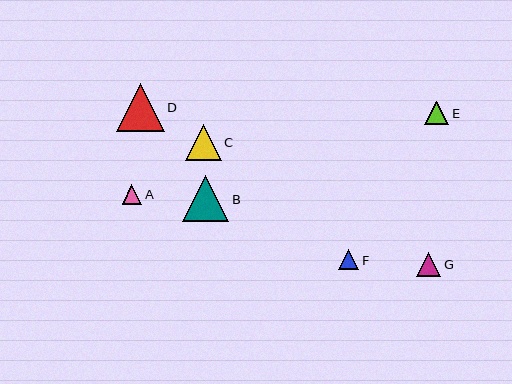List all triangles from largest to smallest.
From largest to smallest: D, B, C, G, E, F, A.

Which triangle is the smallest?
Triangle A is the smallest with a size of approximately 20 pixels.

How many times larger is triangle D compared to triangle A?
Triangle D is approximately 2.4 times the size of triangle A.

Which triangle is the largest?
Triangle D is the largest with a size of approximately 48 pixels.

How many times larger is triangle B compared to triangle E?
Triangle B is approximately 1.9 times the size of triangle E.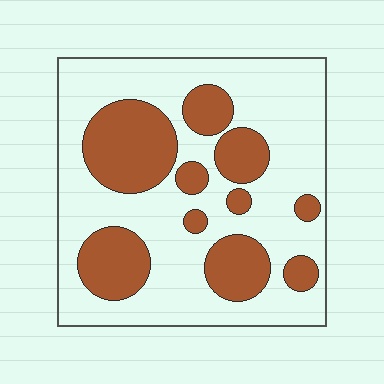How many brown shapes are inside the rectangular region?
10.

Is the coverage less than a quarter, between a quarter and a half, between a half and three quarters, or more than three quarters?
Between a quarter and a half.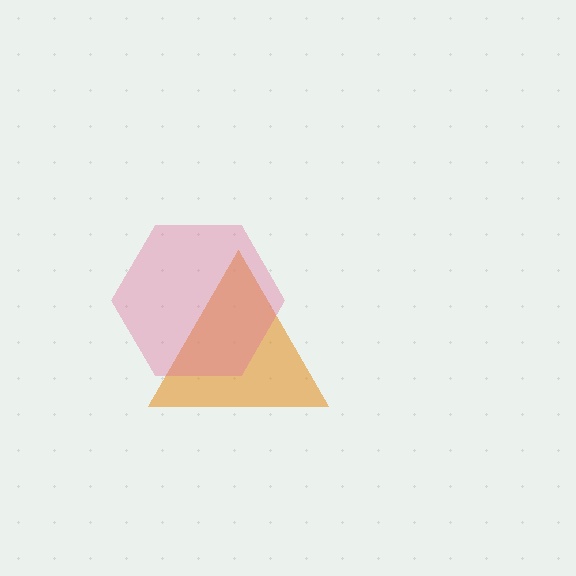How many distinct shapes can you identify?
There are 2 distinct shapes: an orange triangle, a pink hexagon.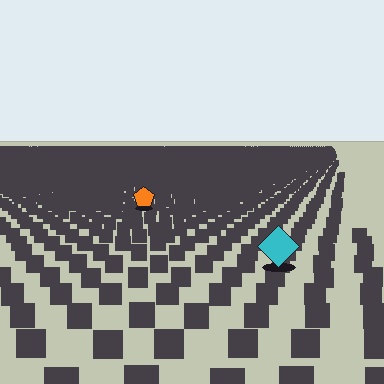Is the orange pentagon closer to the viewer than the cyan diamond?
No. The cyan diamond is closer — you can tell from the texture gradient: the ground texture is coarser near it.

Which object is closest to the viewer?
The cyan diamond is closest. The texture marks near it are larger and more spread out.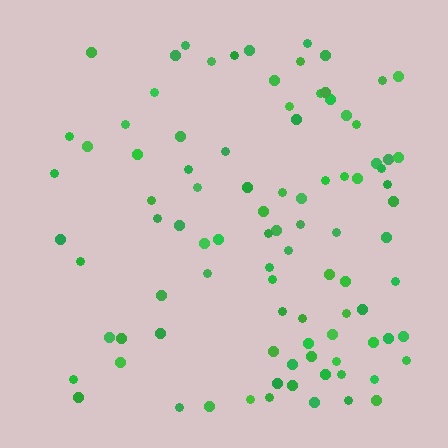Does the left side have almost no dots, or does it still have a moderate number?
Still a moderate number, just noticeably fewer than the right.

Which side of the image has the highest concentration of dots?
The right.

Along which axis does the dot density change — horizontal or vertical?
Horizontal.